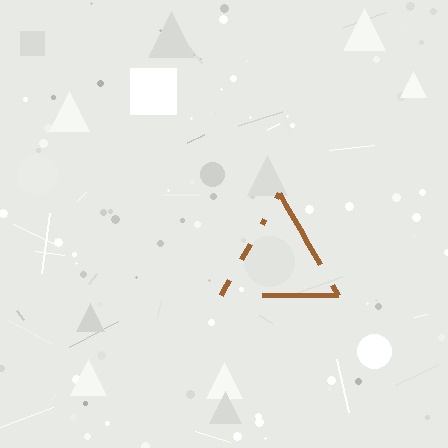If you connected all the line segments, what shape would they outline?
They would outline a triangle.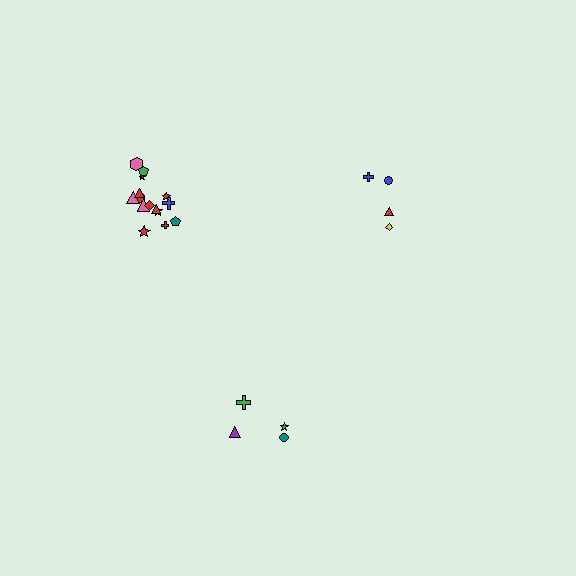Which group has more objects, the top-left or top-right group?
The top-left group.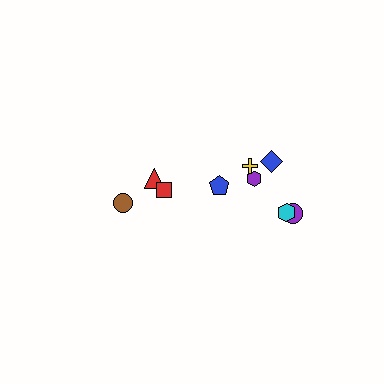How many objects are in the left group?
There are 3 objects.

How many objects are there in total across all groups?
There are 9 objects.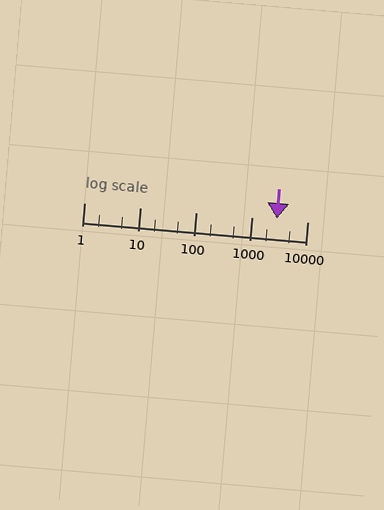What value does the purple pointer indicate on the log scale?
The pointer indicates approximately 2900.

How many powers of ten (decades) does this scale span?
The scale spans 4 decades, from 1 to 10000.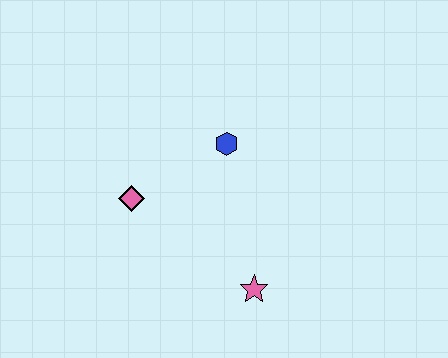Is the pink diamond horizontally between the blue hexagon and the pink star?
No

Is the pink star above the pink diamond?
No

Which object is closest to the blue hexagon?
The pink diamond is closest to the blue hexagon.